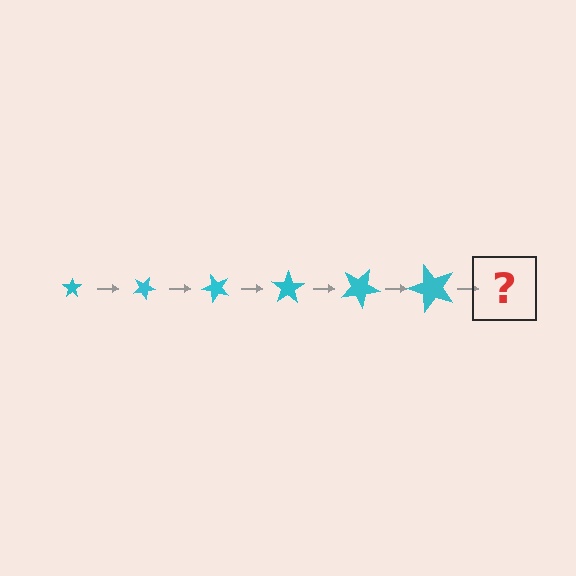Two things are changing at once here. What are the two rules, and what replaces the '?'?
The two rules are that the star grows larger each step and it rotates 25 degrees each step. The '?' should be a star, larger than the previous one and rotated 150 degrees from the start.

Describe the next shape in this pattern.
It should be a star, larger than the previous one and rotated 150 degrees from the start.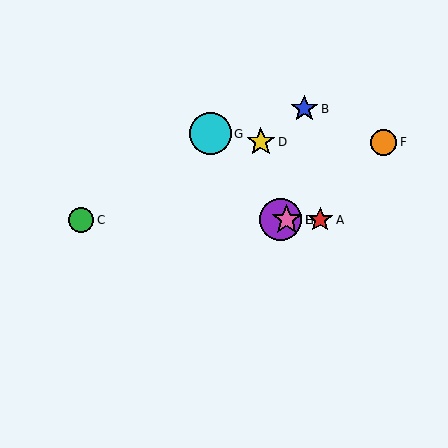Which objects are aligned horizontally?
Objects A, C, E, H are aligned horizontally.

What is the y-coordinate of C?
Object C is at y≈220.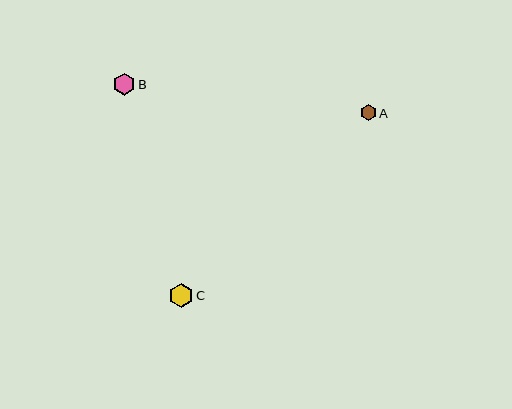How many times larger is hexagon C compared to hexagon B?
Hexagon C is approximately 1.1 times the size of hexagon B.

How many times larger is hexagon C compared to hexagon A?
Hexagon C is approximately 1.5 times the size of hexagon A.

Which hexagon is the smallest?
Hexagon A is the smallest with a size of approximately 16 pixels.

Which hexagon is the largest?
Hexagon C is the largest with a size of approximately 25 pixels.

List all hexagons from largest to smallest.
From largest to smallest: C, B, A.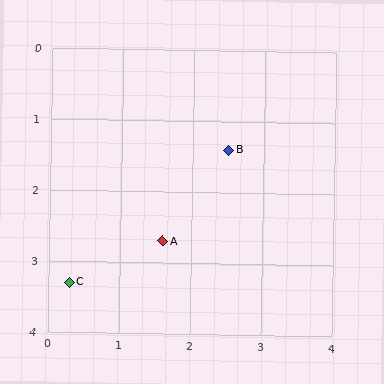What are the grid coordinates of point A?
Point A is at approximately (1.6, 2.7).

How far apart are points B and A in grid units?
Points B and A are about 1.6 grid units apart.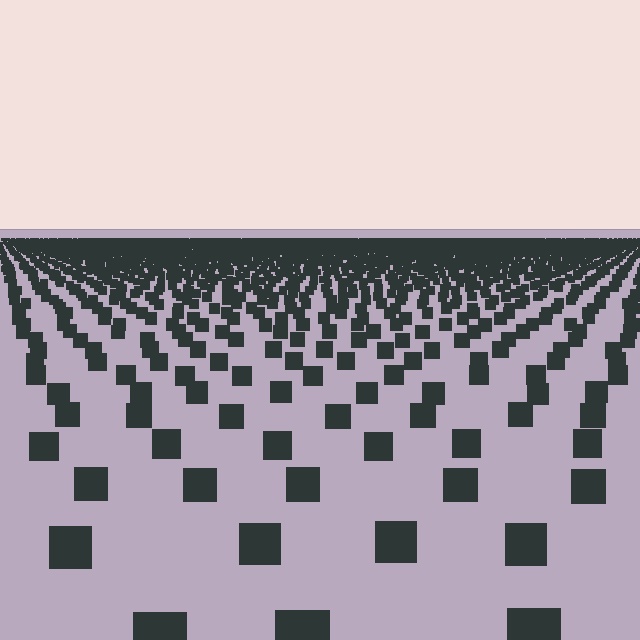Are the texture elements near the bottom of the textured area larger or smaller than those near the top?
Larger. Near the bottom, elements are closer to the viewer and appear at a bigger on-screen size.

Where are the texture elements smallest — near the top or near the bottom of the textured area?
Near the top.